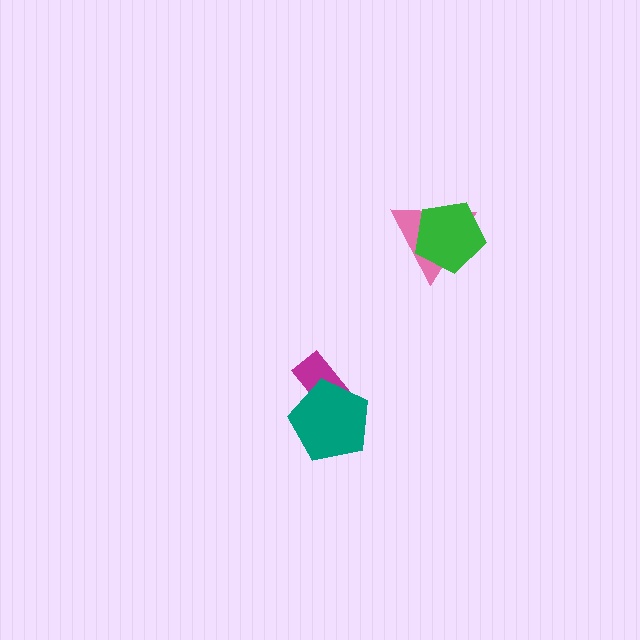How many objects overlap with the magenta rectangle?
1 object overlaps with the magenta rectangle.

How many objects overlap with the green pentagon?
1 object overlaps with the green pentagon.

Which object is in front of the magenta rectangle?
The teal pentagon is in front of the magenta rectangle.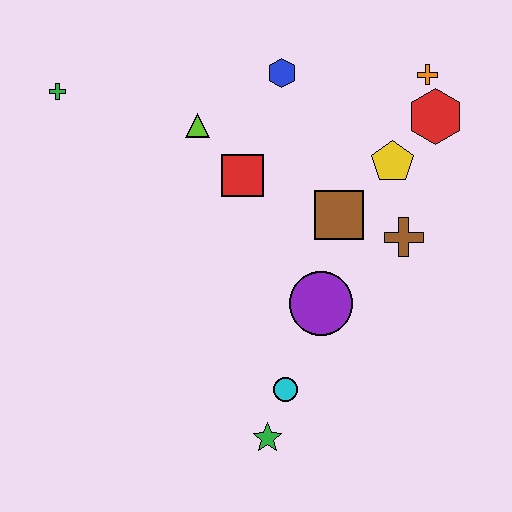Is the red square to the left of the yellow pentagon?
Yes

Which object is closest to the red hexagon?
The orange cross is closest to the red hexagon.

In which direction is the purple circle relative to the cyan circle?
The purple circle is above the cyan circle.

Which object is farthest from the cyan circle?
The green cross is farthest from the cyan circle.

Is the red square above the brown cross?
Yes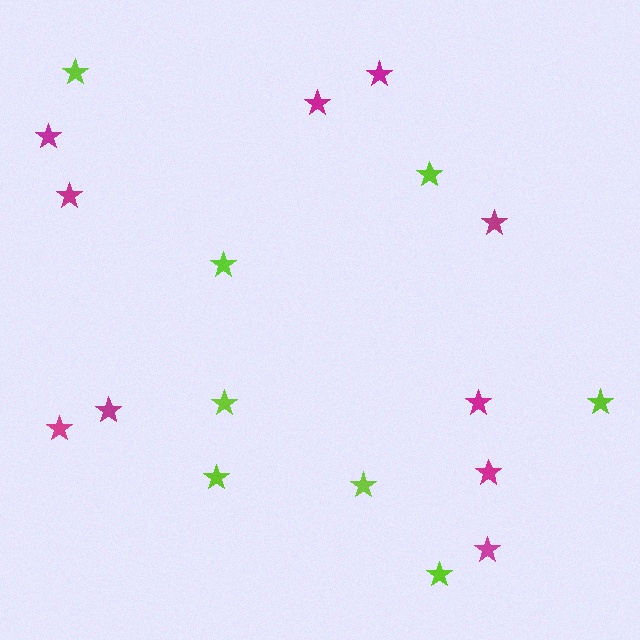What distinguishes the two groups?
There are 2 groups: one group of magenta stars (10) and one group of lime stars (8).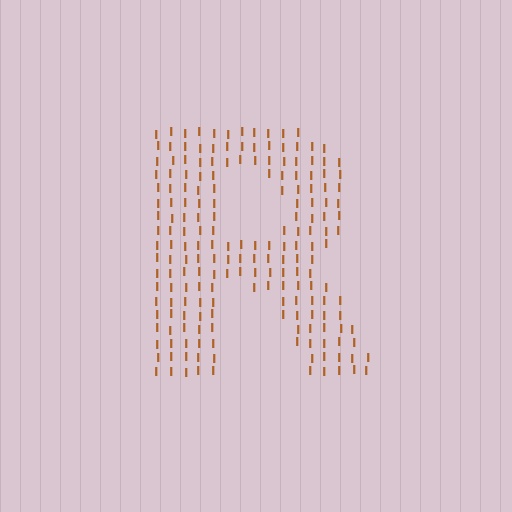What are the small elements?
The small elements are letter I's.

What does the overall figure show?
The overall figure shows the letter R.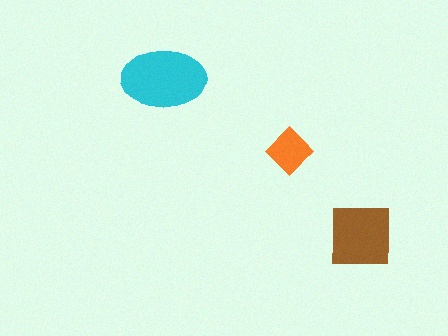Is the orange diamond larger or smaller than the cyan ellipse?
Smaller.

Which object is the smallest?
The orange diamond.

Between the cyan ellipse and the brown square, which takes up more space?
The cyan ellipse.